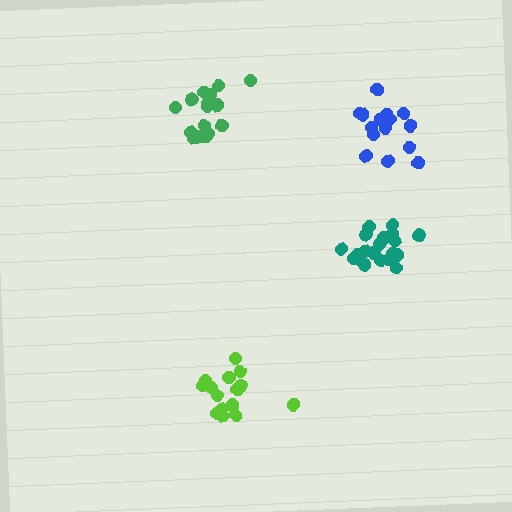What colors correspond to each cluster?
The clusters are colored: lime, teal, blue, green.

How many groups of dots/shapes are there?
There are 4 groups.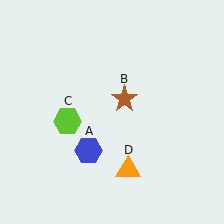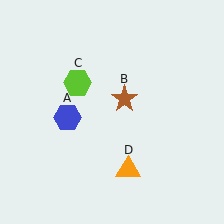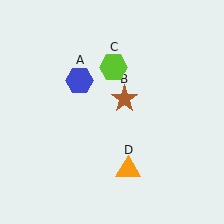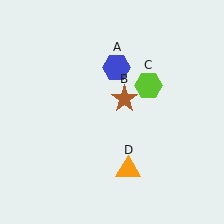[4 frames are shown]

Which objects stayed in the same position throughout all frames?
Brown star (object B) and orange triangle (object D) remained stationary.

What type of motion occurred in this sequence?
The blue hexagon (object A), lime hexagon (object C) rotated clockwise around the center of the scene.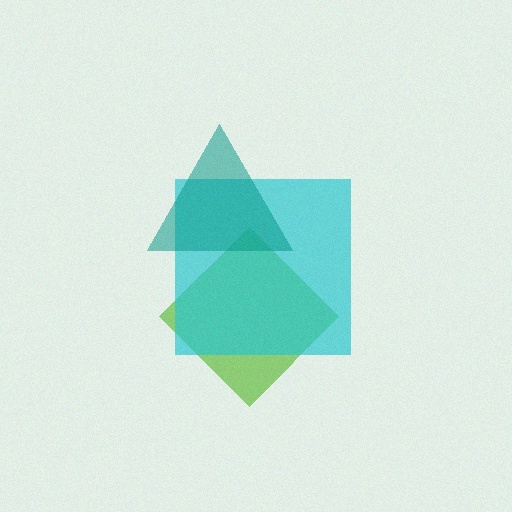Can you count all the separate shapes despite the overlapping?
Yes, there are 3 separate shapes.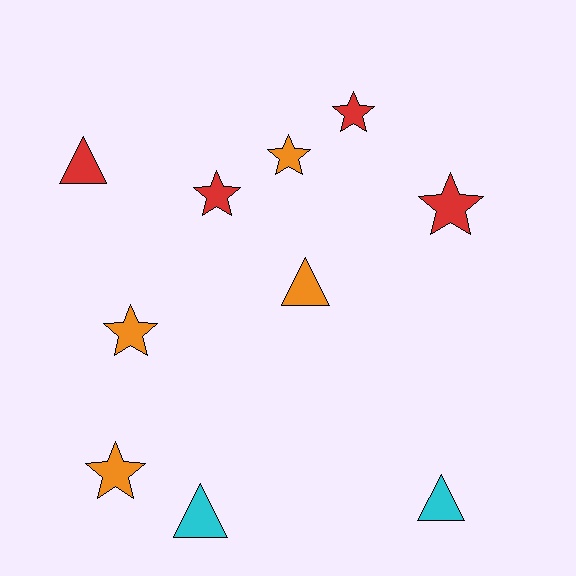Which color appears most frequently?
Red, with 4 objects.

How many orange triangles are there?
There is 1 orange triangle.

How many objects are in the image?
There are 10 objects.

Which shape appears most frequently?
Star, with 6 objects.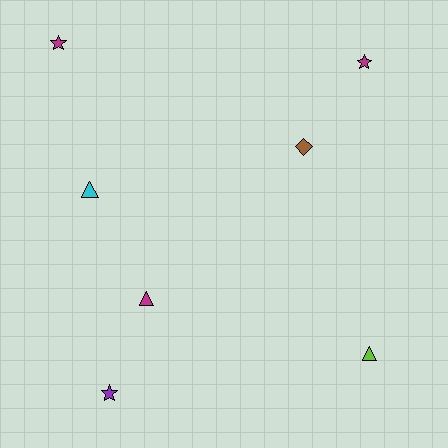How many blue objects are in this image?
There are no blue objects.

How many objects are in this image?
There are 7 objects.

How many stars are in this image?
There are 3 stars.